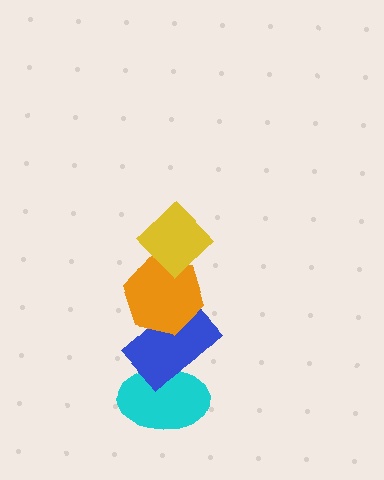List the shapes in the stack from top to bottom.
From top to bottom: the yellow diamond, the orange hexagon, the blue rectangle, the cyan ellipse.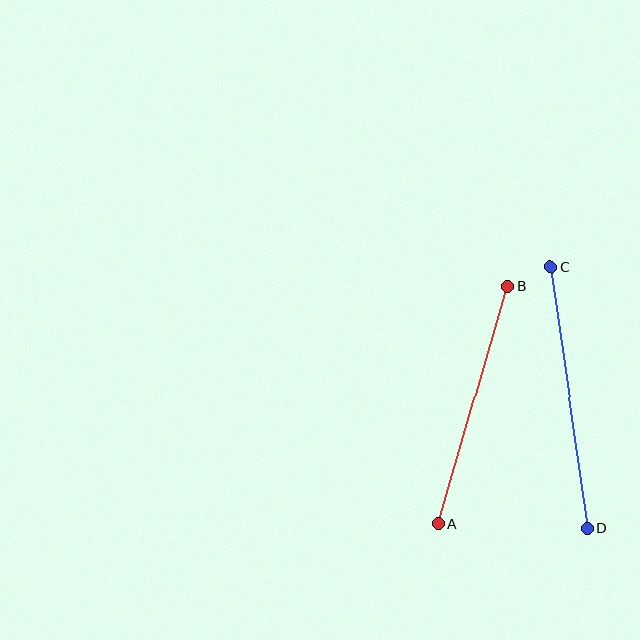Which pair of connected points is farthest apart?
Points C and D are farthest apart.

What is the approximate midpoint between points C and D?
The midpoint is at approximately (569, 397) pixels.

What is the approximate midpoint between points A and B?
The midpoint is at approximately (473, 405) pixels.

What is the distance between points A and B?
The distance is approximately 247 pixels.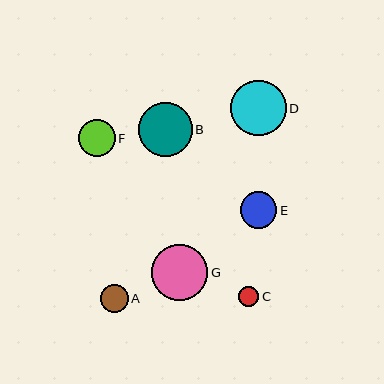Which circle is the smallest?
Circle C is the smallest with a size of approximately 21 pixels.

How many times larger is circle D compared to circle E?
Circle D is approximately 1.5 times the size of circle E.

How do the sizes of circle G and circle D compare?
Circle G and circle D are approximately the same size.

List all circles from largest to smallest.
From largest to smallest: G, D, B, E, F, A, C.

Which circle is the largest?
Circle G is the largest with a size of approximately 56 pixels.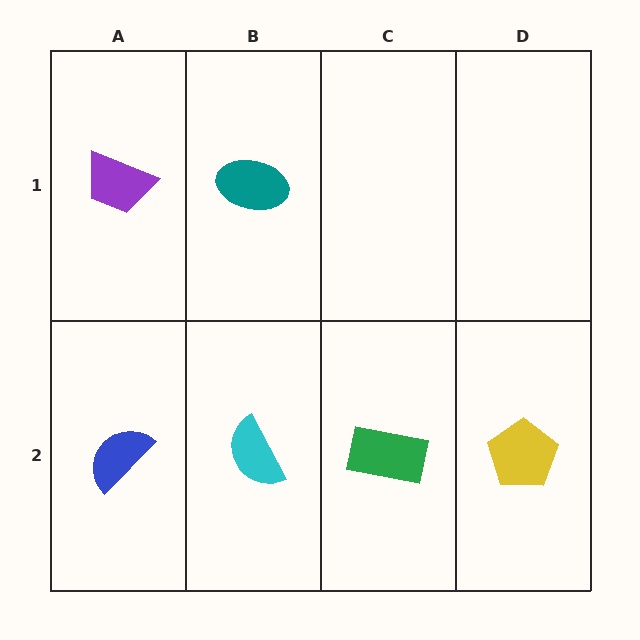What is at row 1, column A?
A purple trapezoid.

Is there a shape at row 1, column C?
No, that cell is empty.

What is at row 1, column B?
A teal ellipse.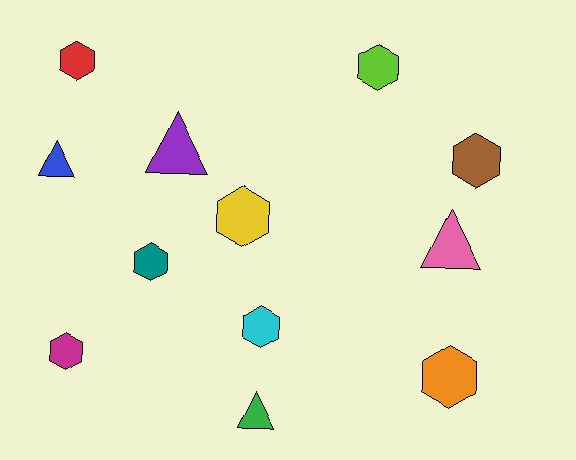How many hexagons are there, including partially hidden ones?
There are 8 hexagons.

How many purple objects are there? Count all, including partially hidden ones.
There is 1 purple object.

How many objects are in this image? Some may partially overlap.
There are 12 objects.